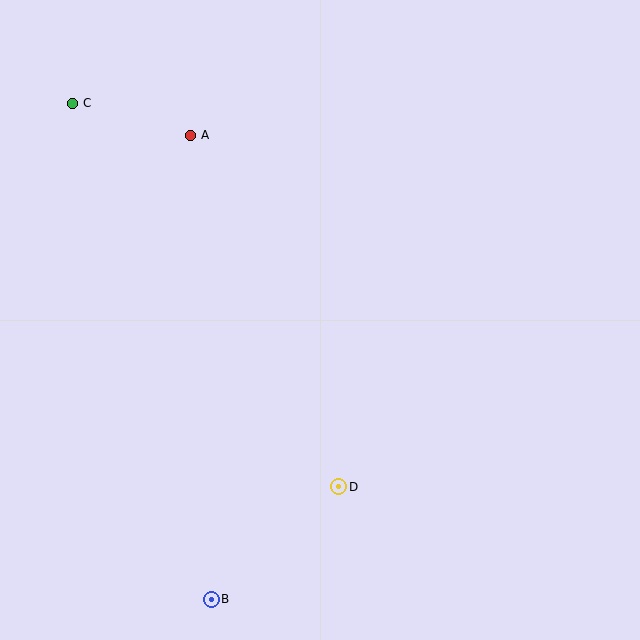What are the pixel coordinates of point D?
Point D is at (339, 487).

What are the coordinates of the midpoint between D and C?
The midpoint between D and C is at (206, 295).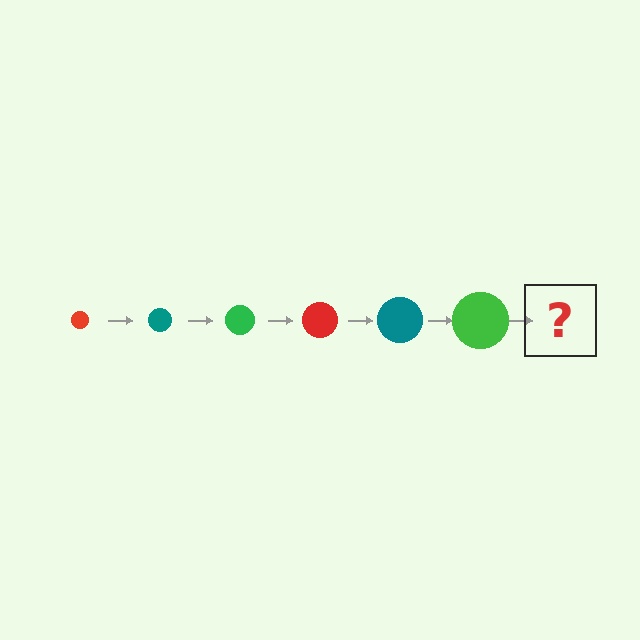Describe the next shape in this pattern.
It should be a red circle, larger than the previous one.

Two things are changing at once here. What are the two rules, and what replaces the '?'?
The two rules are that the circle grows larger each step and the color cycles through red, teal, and green. The '?' should be a red circle, larger than the previous one.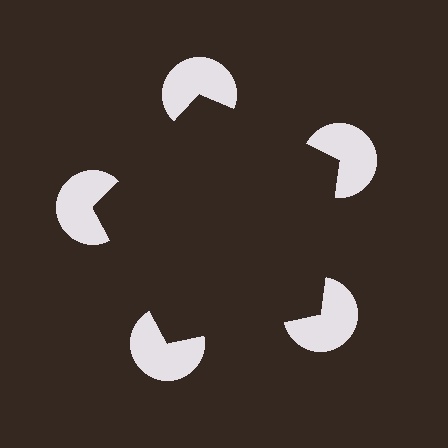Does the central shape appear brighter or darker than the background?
It typically appears slightly darker than the background, even though no actual brightness change is drawn.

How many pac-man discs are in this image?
There are 5 — one at each vertex of the illusory pentagon.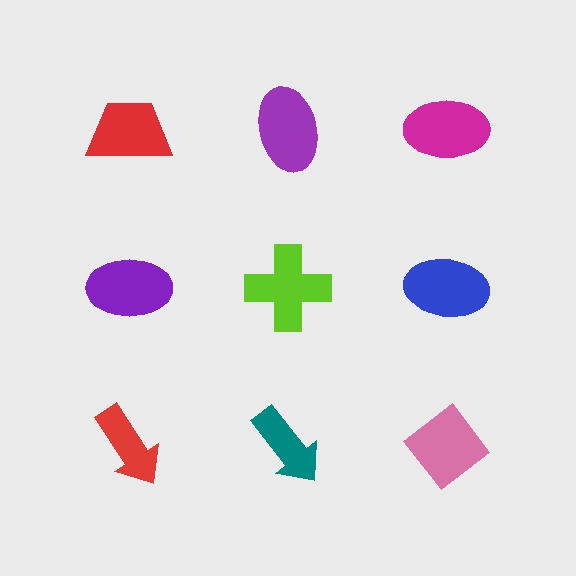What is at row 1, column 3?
A magenta ellipse.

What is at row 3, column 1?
A red arrow.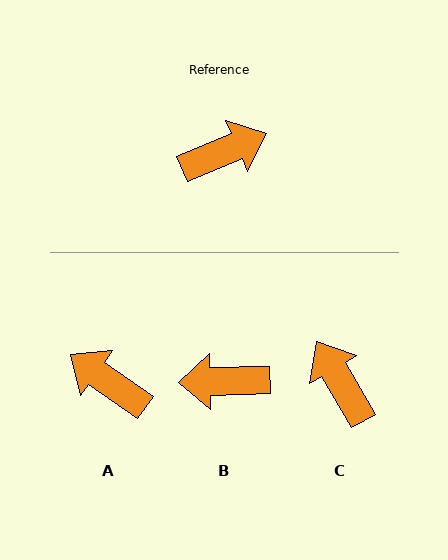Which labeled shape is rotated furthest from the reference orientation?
B, about 159 degrees away.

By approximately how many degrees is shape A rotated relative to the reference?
Approximately 122 degrees counter-clockwise.